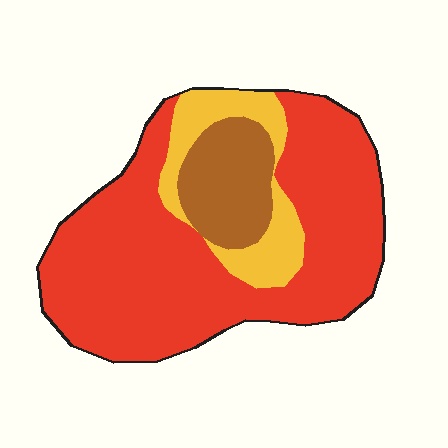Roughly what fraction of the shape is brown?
Brown takes up about one eighth (1/8) of the shape.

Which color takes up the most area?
Red, at roughly 70%.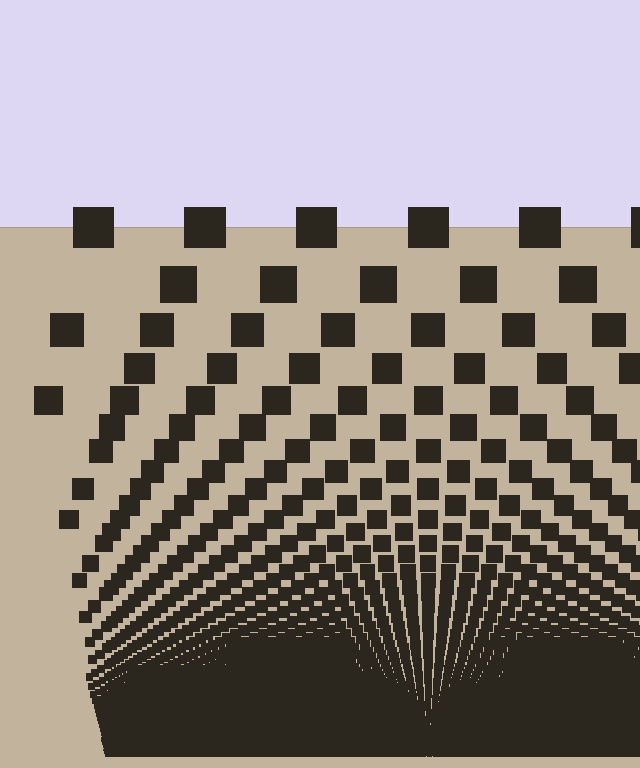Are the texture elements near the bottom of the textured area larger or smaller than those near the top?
Smaller. The gradient is inverted — elements near the bottom are smaller and denser.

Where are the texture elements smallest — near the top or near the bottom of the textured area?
Near the bottom.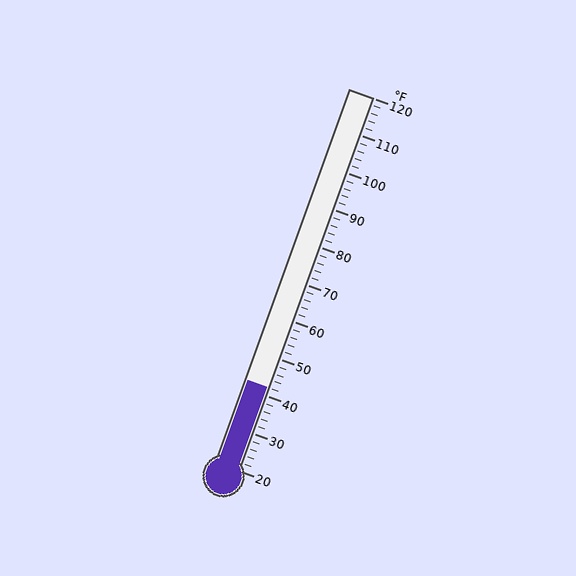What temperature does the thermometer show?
The thermometer shows approximately 42°F.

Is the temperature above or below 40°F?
The temperature is above 40°F.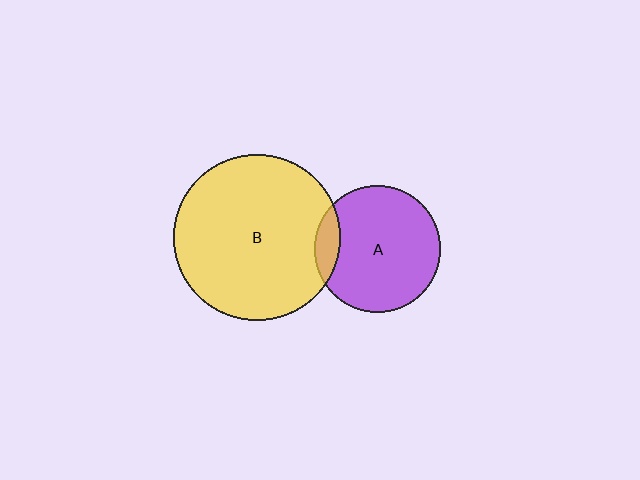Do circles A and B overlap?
Yes.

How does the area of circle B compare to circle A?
Approximately 1.7 times.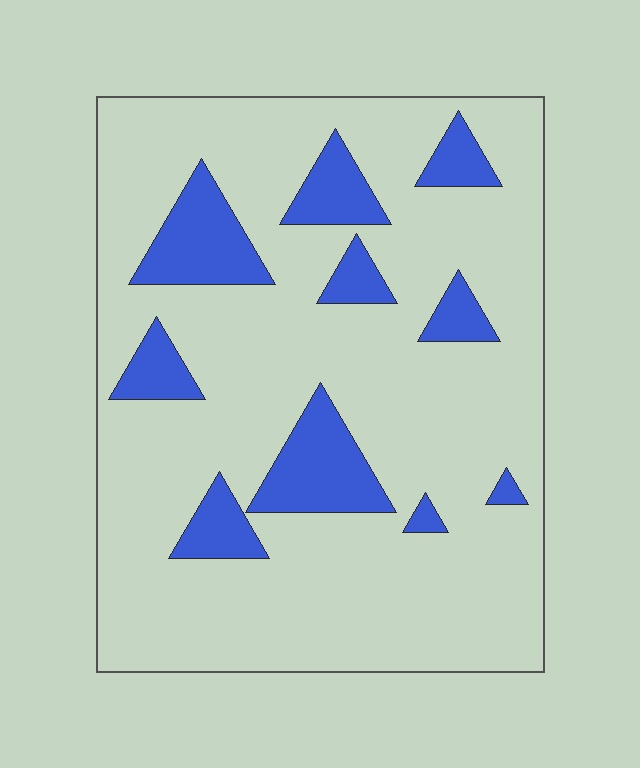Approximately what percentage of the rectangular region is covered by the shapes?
Approximately 15%.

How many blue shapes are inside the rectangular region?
10.